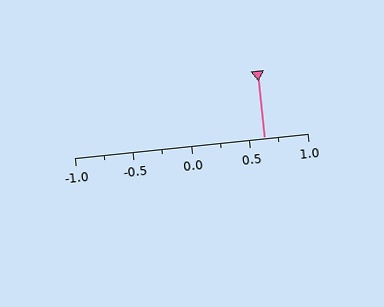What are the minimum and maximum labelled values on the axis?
The axis runs from -1.0 to 1.0.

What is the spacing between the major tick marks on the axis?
The major ticks are spaced 0.5 apart.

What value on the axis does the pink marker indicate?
The marker indicates approximately 0.62.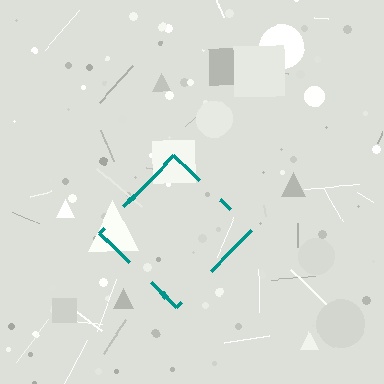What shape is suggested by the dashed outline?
The dashed outline suggests a diamond.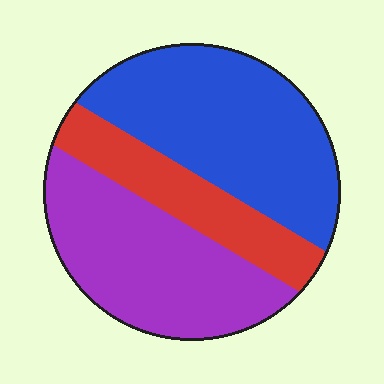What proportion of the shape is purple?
Purple covers 37% of the shape.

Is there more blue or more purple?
Blue.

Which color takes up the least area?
Red, at roughly 20%.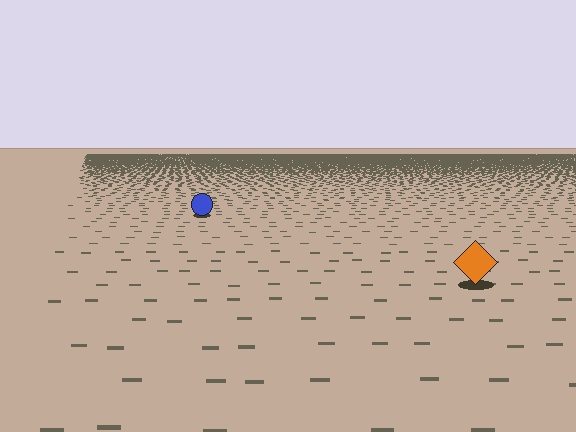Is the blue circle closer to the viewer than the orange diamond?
No. The orange diamond is closer — you can tell from the texture gradient: the ground texture is coarser near it.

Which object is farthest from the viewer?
The blue circle is farthest from the viewer. It appears smaller and the ground texture around it is denser.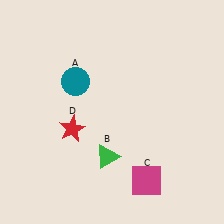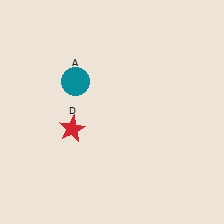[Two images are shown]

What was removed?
The green triangle (B), the magenta square (C) were removed in Image 2.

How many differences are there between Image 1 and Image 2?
There are 2 differences between the two images.